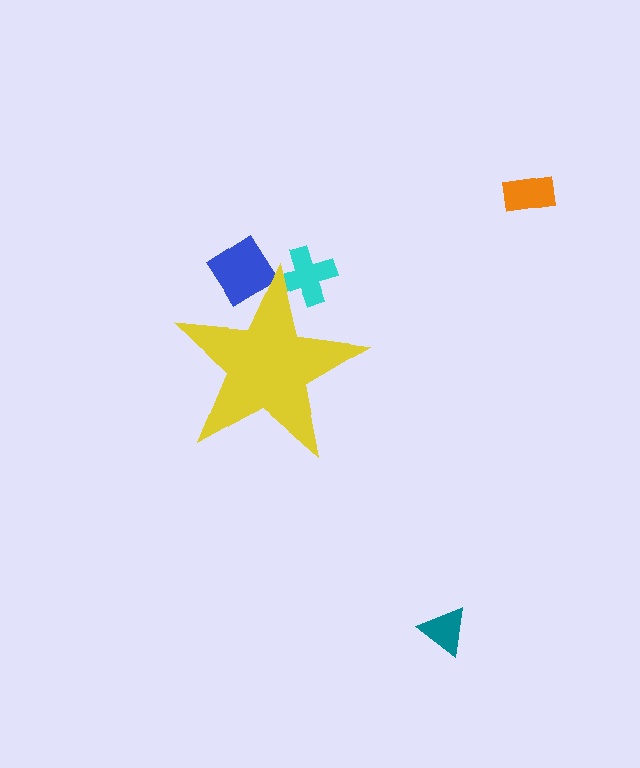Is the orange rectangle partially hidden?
No, the orange rectangle is fully visible.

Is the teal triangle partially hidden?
No, the teal triangle is fully visible.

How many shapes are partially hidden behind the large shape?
2 shapes are partially hidden.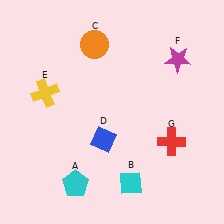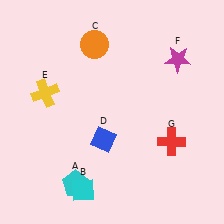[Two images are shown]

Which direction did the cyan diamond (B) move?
The cyan diamond (B) moved left.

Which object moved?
The cyan diamond (B) moved left.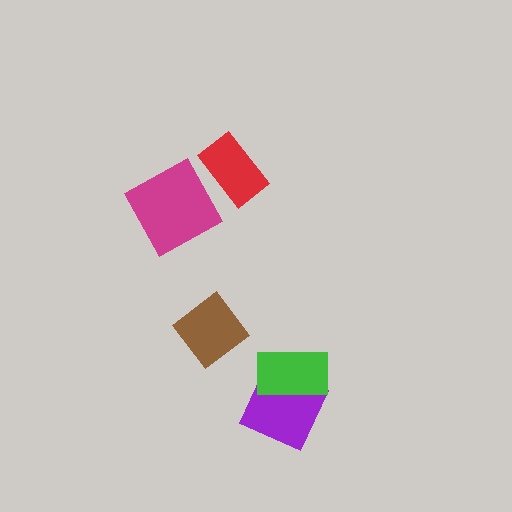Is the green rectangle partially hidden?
No, no other shape covers it.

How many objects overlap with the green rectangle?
1 object overlaps with the green rectangle.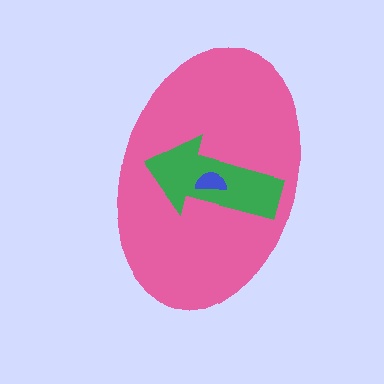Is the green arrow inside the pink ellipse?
Yes.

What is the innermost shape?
The blue semicircle.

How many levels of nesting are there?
3.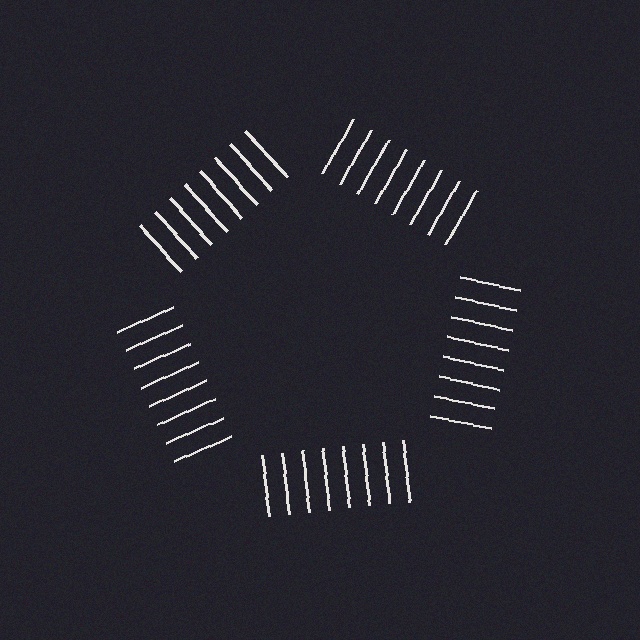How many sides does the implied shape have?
5 sides — the line-ends trace a pentagon.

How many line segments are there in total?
40 — 8 along each of the 5 edges.